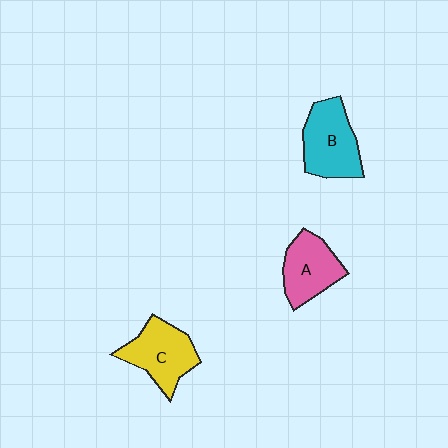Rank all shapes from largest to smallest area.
From largest to smallest: B (cyan), C (yellow), A (pink).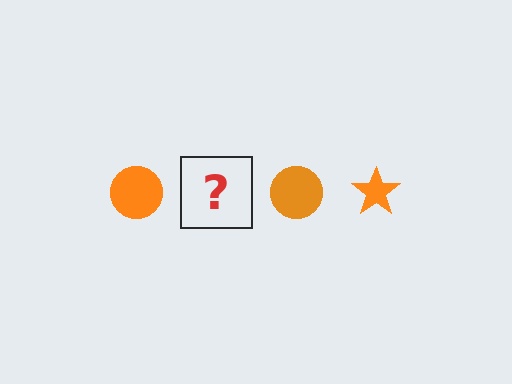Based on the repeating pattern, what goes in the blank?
The blank should be an orange star.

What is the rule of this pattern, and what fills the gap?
The rule is that the pattern cycles through circle, star shapes in orange. The gap should be filled with an orange star.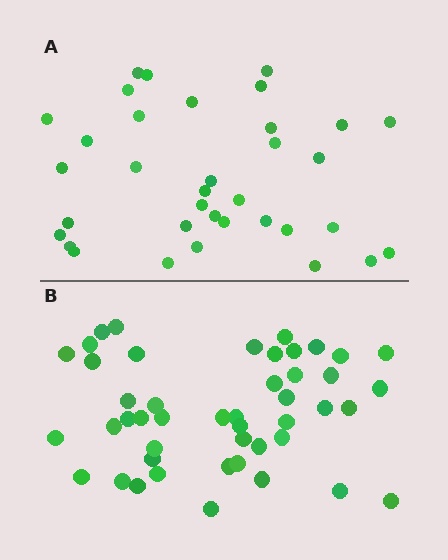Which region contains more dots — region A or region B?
Region B (the bottom region) has more dots.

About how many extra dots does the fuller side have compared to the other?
Region B has roughly 12 or so more dots than region A.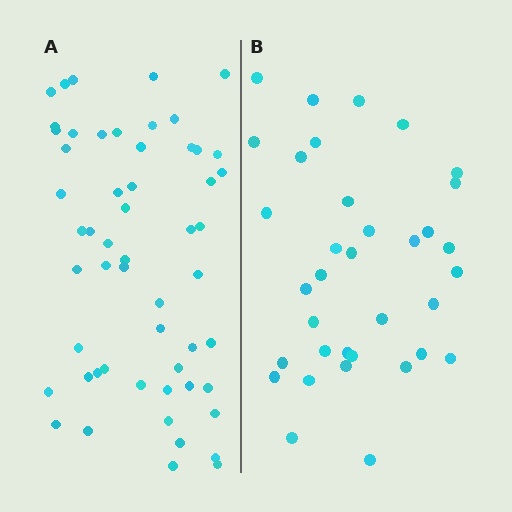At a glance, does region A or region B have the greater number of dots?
Region A (the left region) has more dots.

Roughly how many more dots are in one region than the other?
Region A has approximately 20 more dots than region B.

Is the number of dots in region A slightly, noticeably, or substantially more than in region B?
Region A has substantially more. The ratio is roughly 1.6 to 1.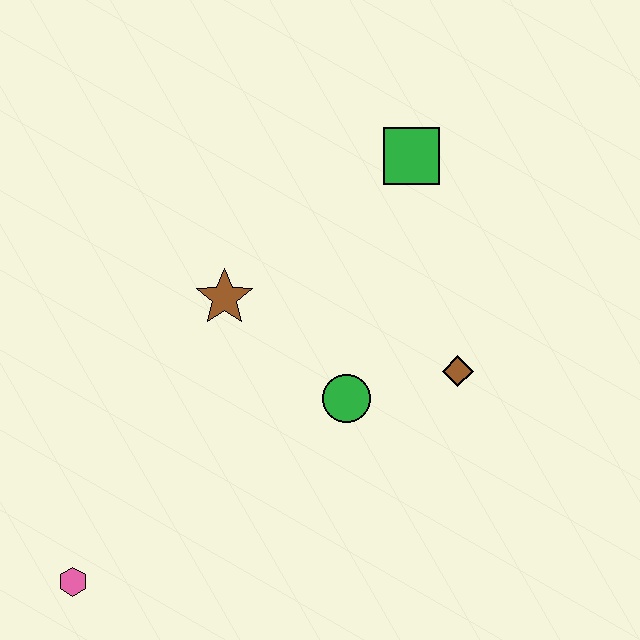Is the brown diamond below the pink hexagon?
No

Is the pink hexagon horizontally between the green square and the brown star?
No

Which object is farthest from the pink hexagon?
The green square is farthest from the pink hexagon.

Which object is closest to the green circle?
The brown diamond is closest to the green circle.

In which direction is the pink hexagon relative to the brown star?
The pink hexagon is below the brown star.